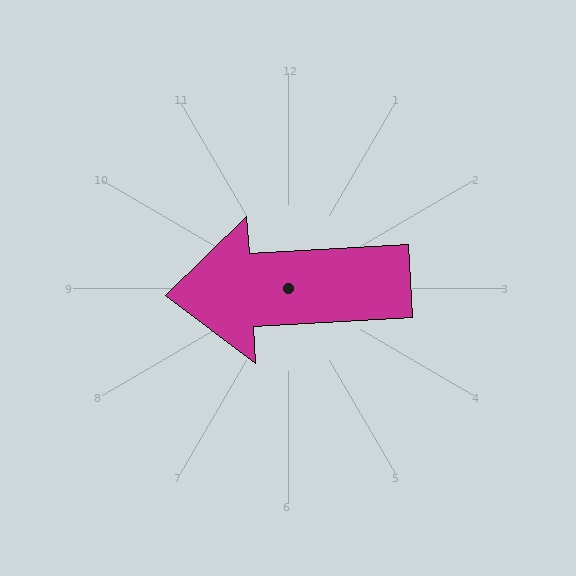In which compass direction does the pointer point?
West.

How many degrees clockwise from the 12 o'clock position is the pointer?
Approximately 267 degrees.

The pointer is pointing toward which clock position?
Roughly 9 o'clock.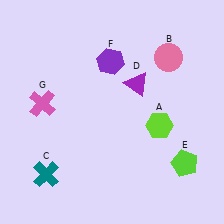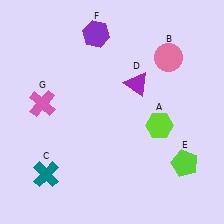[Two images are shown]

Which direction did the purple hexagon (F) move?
The purple hexagon (F) moved up.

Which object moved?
The purple hexagon (F) moved up.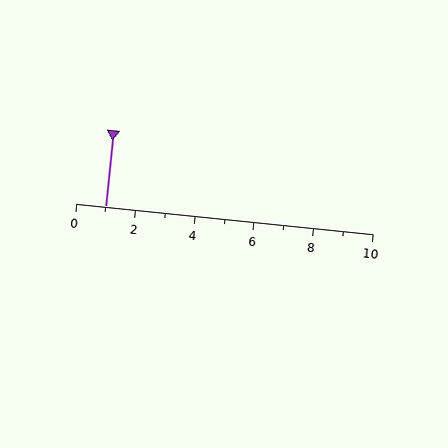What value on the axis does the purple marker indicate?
The marker indicates approximately 1.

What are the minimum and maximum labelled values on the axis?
The axis runs from 0 to 10.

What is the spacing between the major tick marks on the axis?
The major ticks are spaced 2 apart.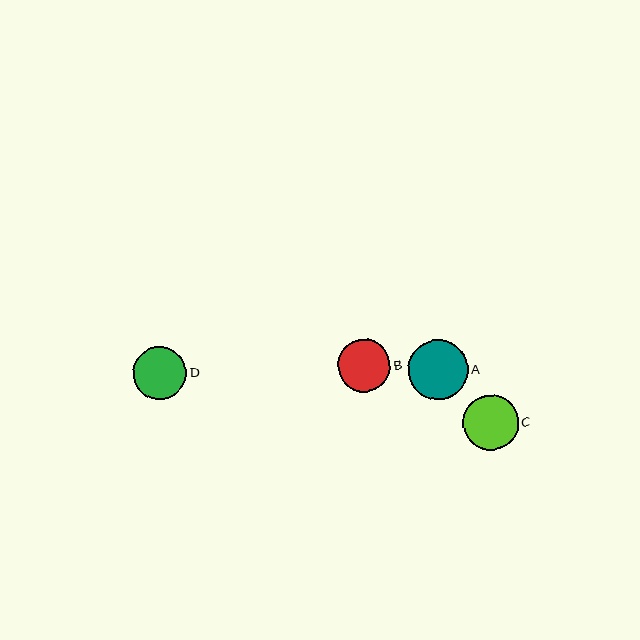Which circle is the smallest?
Circle B is the smallest with a size of approximately 52 pixels.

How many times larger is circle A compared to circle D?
Circle A is approximately 1.1 times the size of circle D.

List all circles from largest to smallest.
From largest to smallest: A, C, D, B.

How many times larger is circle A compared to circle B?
Circle A is approximately 1.1 times the size of circle B.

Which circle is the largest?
Circle A is the largest with a size of approximately 59 pixels.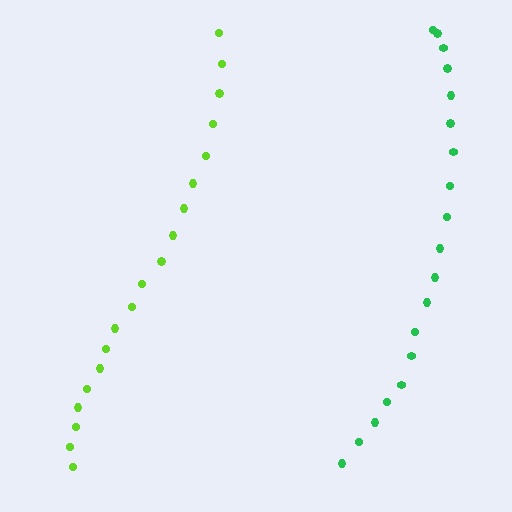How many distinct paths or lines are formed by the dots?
There are 2 distinct paths.